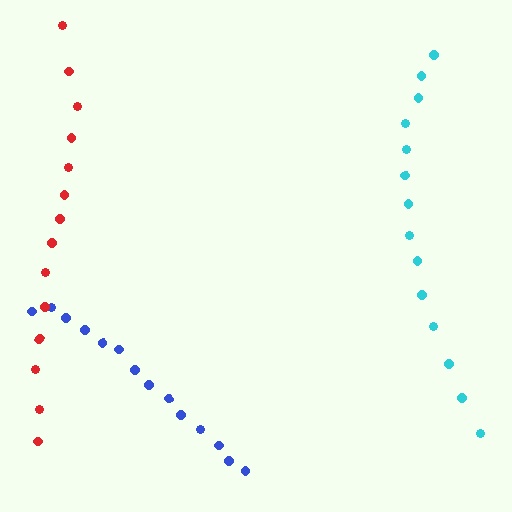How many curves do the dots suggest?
There are 3 distinct paths.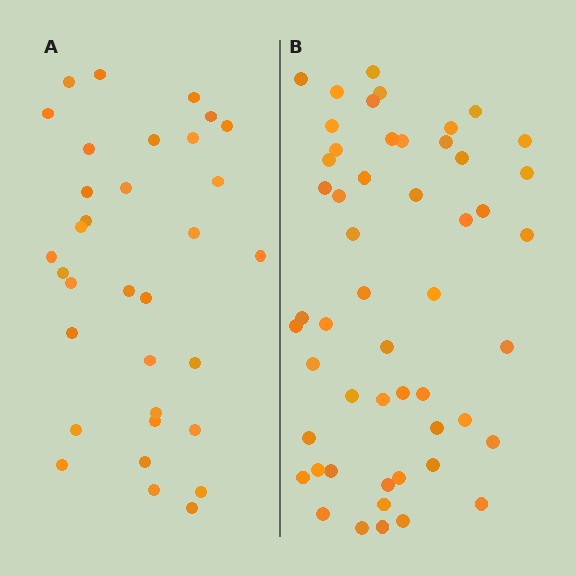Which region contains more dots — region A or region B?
Region B (the right region) has more dots.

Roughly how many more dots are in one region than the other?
Region B has approximately 20 more dots than region A.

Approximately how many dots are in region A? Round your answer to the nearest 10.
About 30 dots. (The exact count is 33, which rounds to 30.)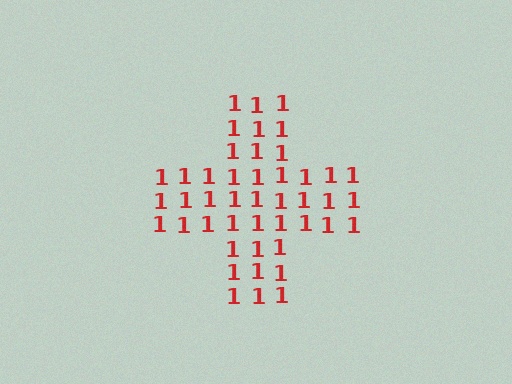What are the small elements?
The small elements are digit 1's.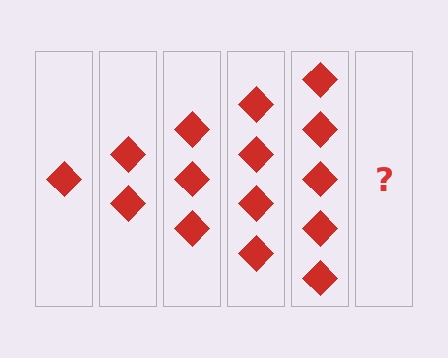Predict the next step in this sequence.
The next step is 6 diamonds.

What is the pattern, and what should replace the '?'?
The pattern is that each step adds one more diamond. The '?' should be 6 diamonds.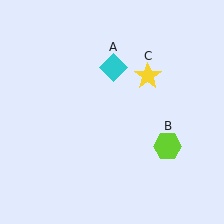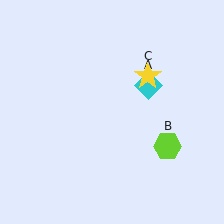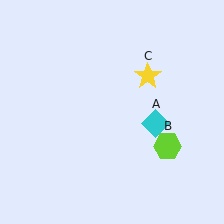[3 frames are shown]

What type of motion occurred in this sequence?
The cyan diamond (object A) rotated clockwise around the center of the scene.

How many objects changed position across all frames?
1 object changed position: cyan diamond (object A).